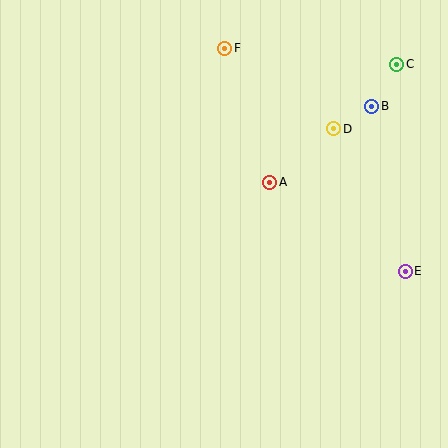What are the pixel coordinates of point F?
Point F is at (225, 48).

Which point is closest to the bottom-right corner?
Point E is closest to the bottom-right corner.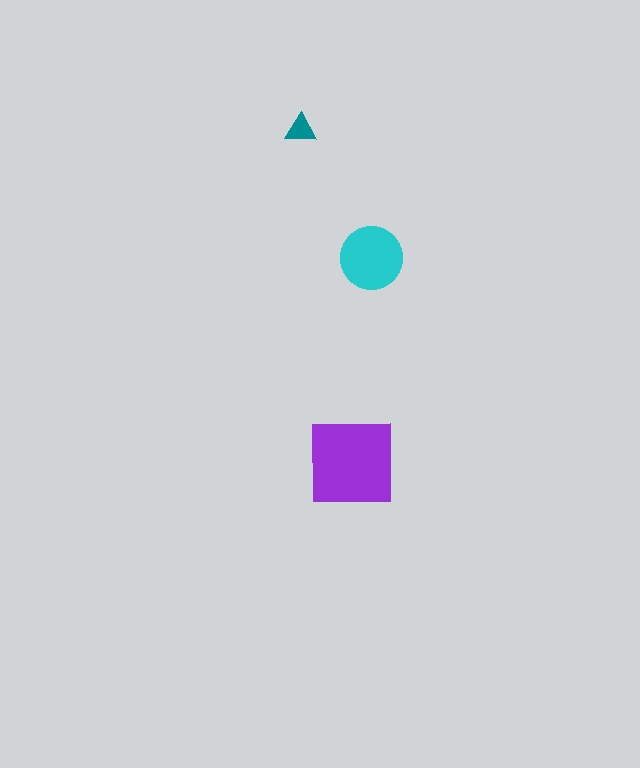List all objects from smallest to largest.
The teal triangle, the cyan circle, the purple square.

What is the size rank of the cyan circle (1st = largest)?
2nd.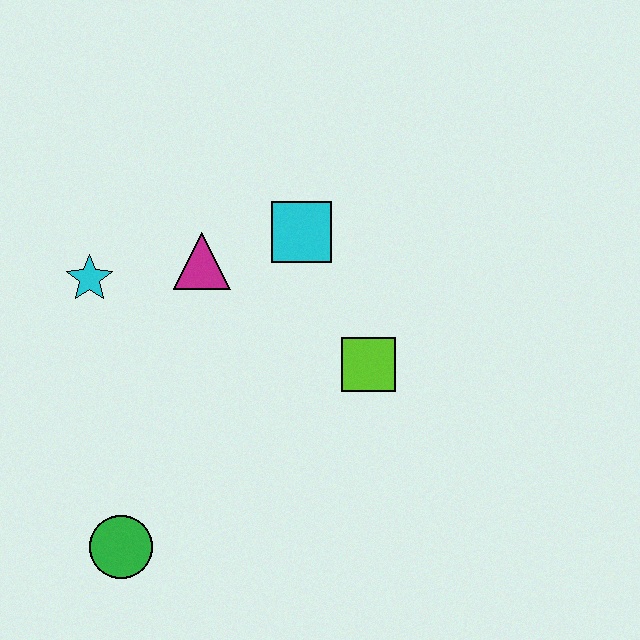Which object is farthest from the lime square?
The green circle is farthest from the lime square.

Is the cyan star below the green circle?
No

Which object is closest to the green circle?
The cyan star is closest to the green circle.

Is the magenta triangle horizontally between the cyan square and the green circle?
Yes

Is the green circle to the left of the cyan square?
Yes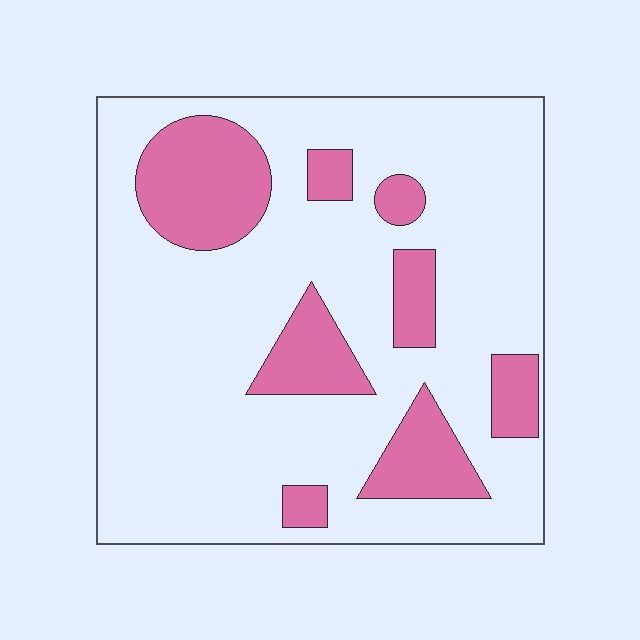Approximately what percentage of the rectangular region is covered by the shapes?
Approximately 20%.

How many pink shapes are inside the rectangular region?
8.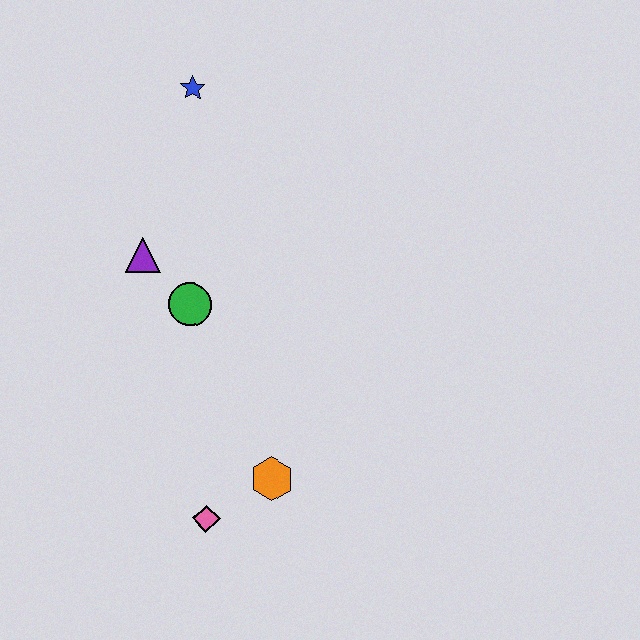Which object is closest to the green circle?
The purple triangle is closest to the green circle.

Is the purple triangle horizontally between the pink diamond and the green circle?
No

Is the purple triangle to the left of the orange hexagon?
Yes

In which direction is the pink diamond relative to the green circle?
The pink diamond is below the green circle.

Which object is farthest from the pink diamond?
The blue star is farthest from the pink diamond.